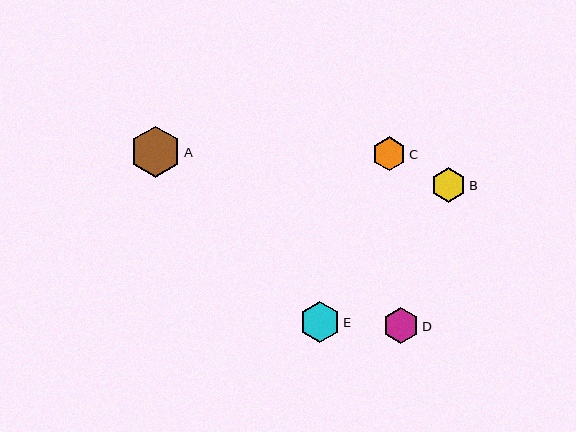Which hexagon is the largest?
Hexagon A is the largest with a size of approximately 51 pixels.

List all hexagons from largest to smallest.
From largest to smallest: A, E, D, B, C.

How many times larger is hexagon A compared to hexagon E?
Hexagon A is approximately 1.2 times the size of hexagon E.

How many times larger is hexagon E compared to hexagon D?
Hexagon E is approximately 1.1 times the size of hexagon D.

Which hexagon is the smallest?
Hexagon C is the smallest with a size of approximately 34 pixels.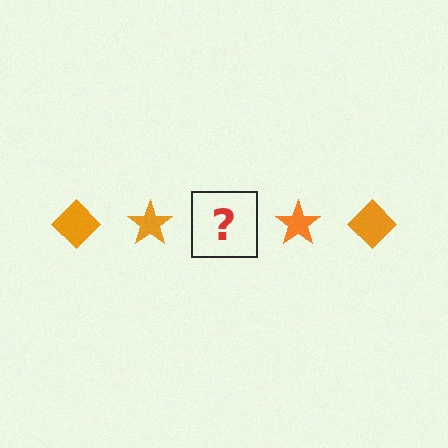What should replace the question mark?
The question mark should be replaced with an orange diamond.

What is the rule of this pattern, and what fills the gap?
The rule is that the pattern cycles through diamond, star shapes in orange. The gap should be filled with an orange diamond.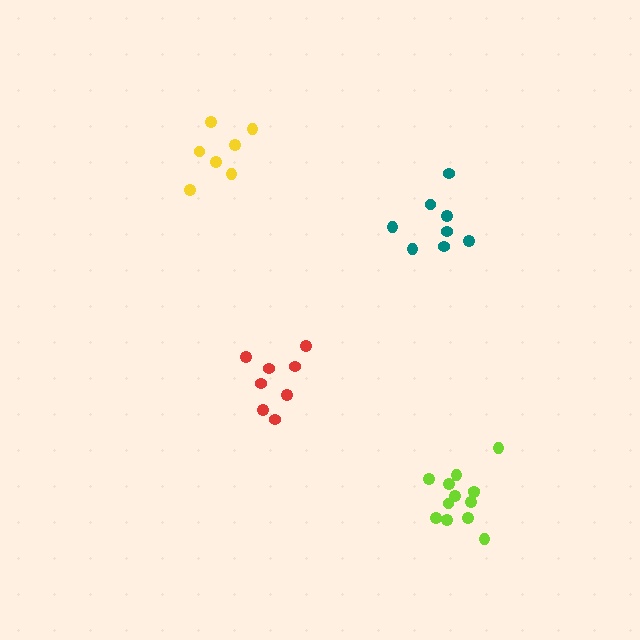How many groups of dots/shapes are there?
There are 4 groups.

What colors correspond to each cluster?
The clusters are colored: teal, red, yellow, lime.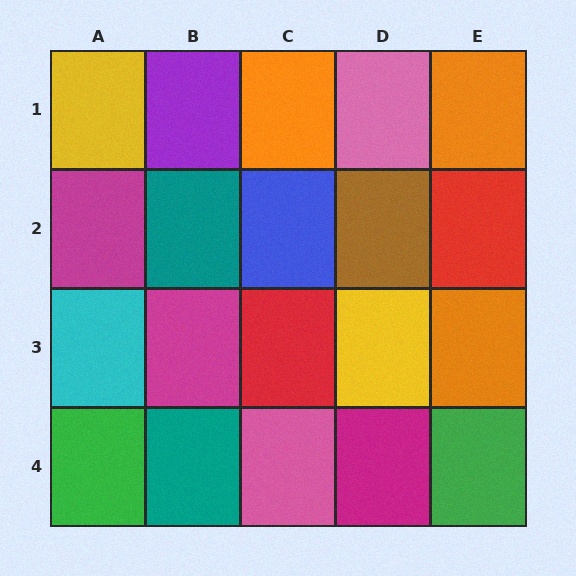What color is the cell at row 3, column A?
Cyan.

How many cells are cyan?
1 cell is cyan.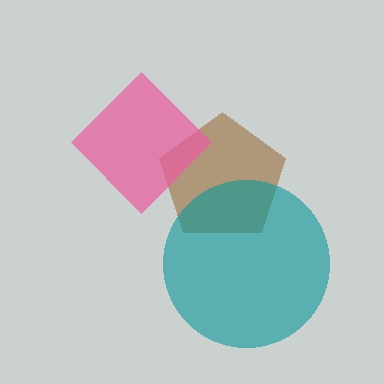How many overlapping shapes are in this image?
There are 3 overlapping shapes in the image.